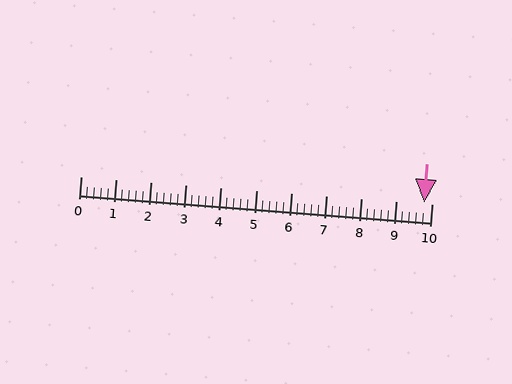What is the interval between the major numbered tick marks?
The major tick marks are spaced 1 units apart.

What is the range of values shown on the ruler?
The ruler shows values from 0 to 10.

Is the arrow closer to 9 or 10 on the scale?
The arrow is closer to 10.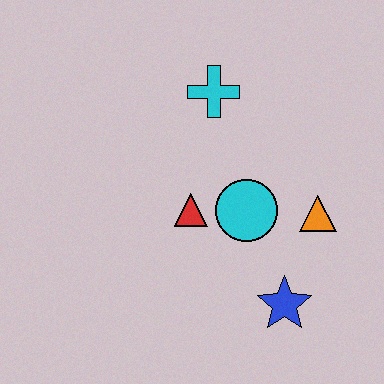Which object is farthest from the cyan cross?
The blue star is farthest from the cyan cross.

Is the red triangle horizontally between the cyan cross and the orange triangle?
No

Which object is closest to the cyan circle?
The red triangle is closest to the cyan circle.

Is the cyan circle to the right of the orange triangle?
No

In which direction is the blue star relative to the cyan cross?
The blue star is below the cyan cross.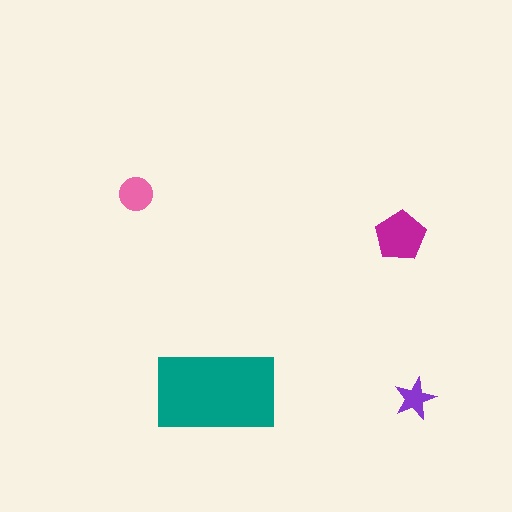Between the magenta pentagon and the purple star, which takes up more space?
The magenta pentagon.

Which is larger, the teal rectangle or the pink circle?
The teal rectangle.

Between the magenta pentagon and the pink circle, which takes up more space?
The magenta pentagon.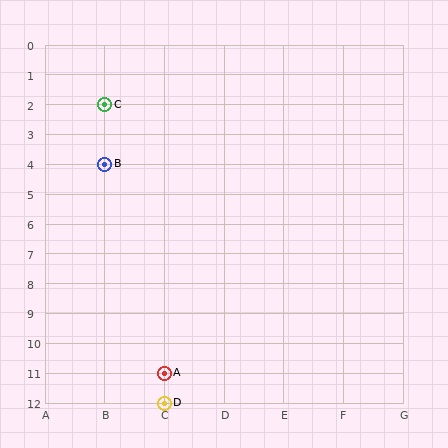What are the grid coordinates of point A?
Point A is at grid coordinates (C, 11).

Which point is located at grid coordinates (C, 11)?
Point A is at (C, 11).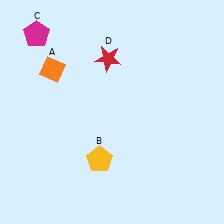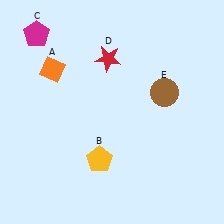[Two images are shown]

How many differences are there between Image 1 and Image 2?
There is 1 difference between the two images.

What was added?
A brown circle (E) was added in Image 2.